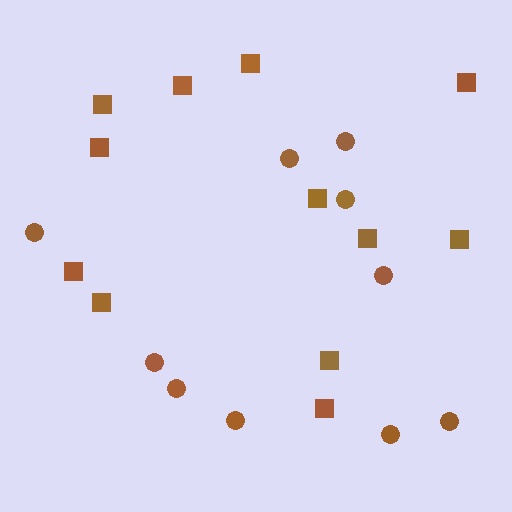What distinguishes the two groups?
There are 2 groups: one group of squares (12) and one group of circles (10).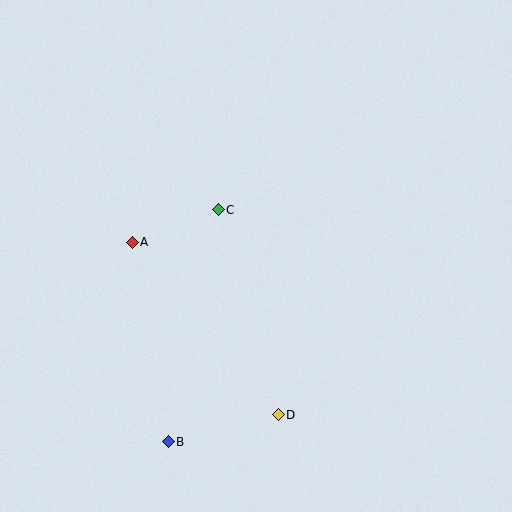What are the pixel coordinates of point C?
Point C is at (218, 210).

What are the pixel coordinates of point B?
Point B is at (168, 442).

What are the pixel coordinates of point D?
Point D is at (278, 415).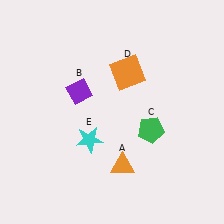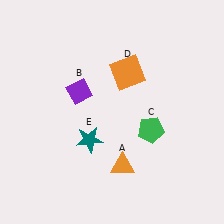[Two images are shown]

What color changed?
The star (E) changed from cyan in Image 1 to teal in Image 2.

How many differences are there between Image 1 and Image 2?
There is 1 difference between the two images.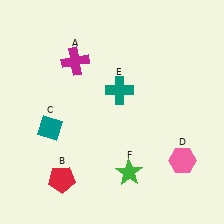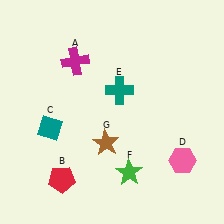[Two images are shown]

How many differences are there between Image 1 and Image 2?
There is 1 difference between the two images.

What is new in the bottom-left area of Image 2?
A brown star (G) was added in the bottom-left area of Image 2.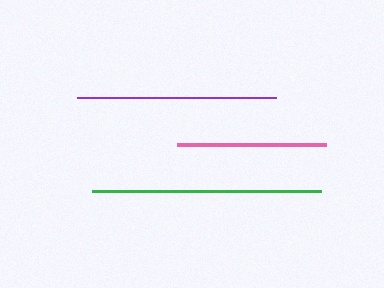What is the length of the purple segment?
The purple segment is approximately 199 pixels long.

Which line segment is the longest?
The green line is the longest at approximately 228 pixels.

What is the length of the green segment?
The green segment is approximately 228 pixels long.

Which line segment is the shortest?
The pink line is the shortest at approximately 148 pixels.